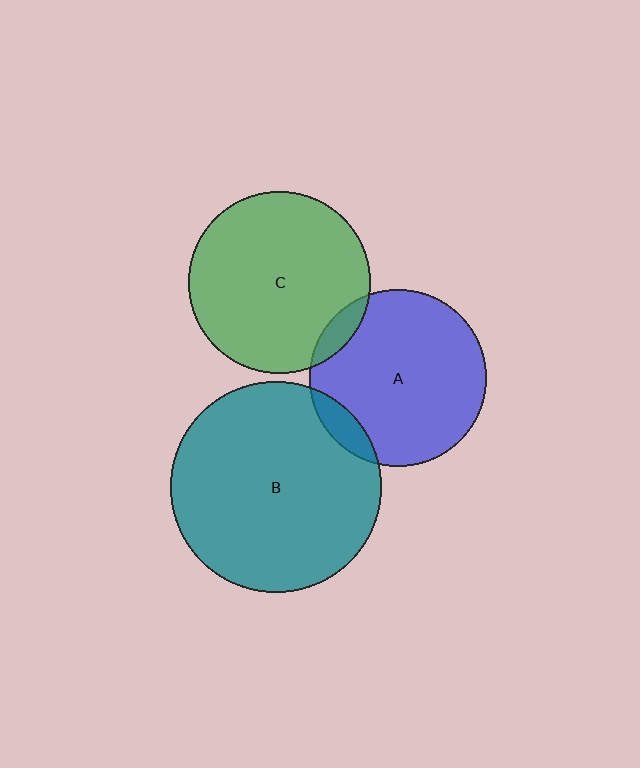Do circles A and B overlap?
Yes.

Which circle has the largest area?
Circle B (teal).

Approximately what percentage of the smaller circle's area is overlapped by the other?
Approximately 10%.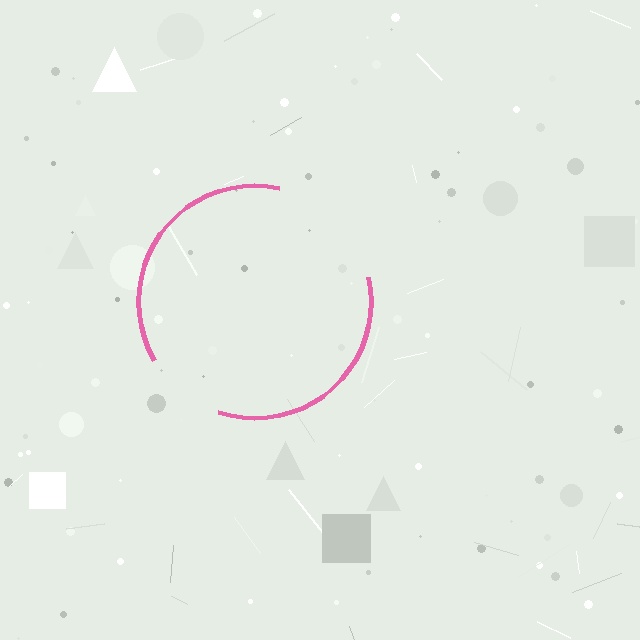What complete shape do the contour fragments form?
The contour fragments form a circle.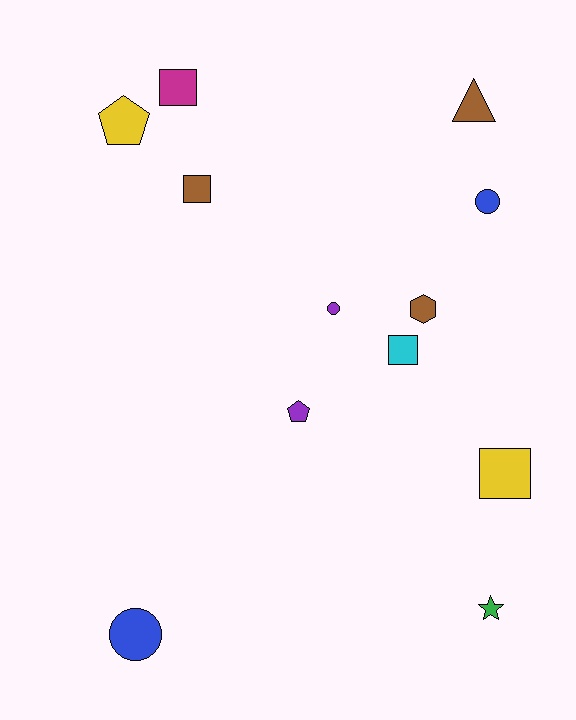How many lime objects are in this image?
There are no lime objects.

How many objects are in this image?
There are 12 objects.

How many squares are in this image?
There are 4 squares.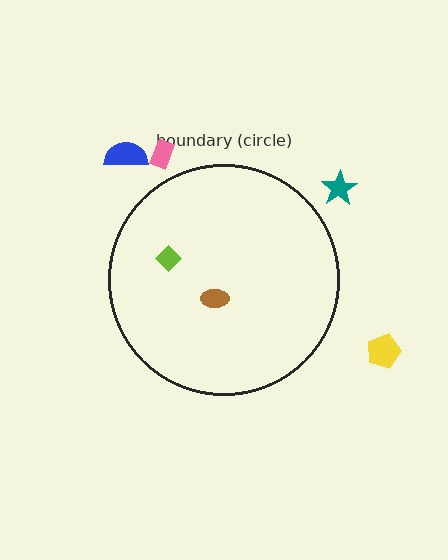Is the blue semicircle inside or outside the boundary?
Outside.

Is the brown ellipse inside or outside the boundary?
Inside.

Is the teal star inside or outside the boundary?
Outside.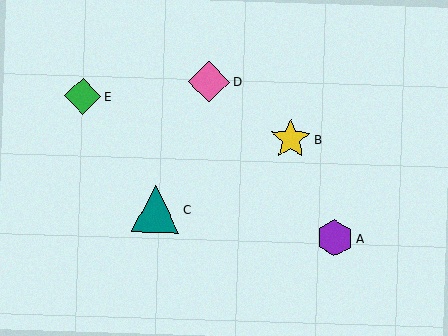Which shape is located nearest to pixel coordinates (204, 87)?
The pink diamond (labeled D) at (209, 82) is nearest to that location.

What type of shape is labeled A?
Shape A is a purple hexagon.